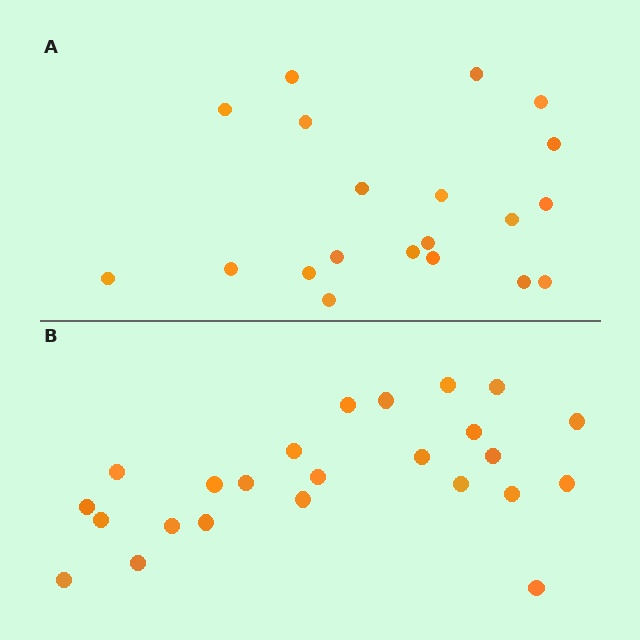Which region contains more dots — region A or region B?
Region B (the bottom region) has more dots.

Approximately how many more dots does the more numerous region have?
Region B has about 4 more dots than region A.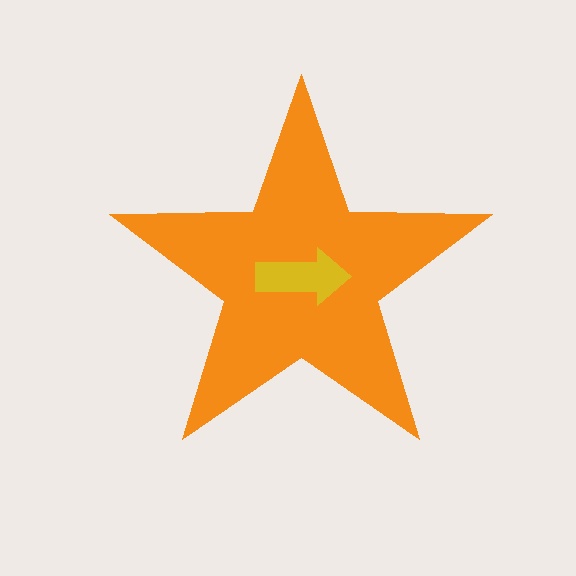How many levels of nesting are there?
2.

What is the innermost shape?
The yellow arrow.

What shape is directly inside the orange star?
The yellow arrow.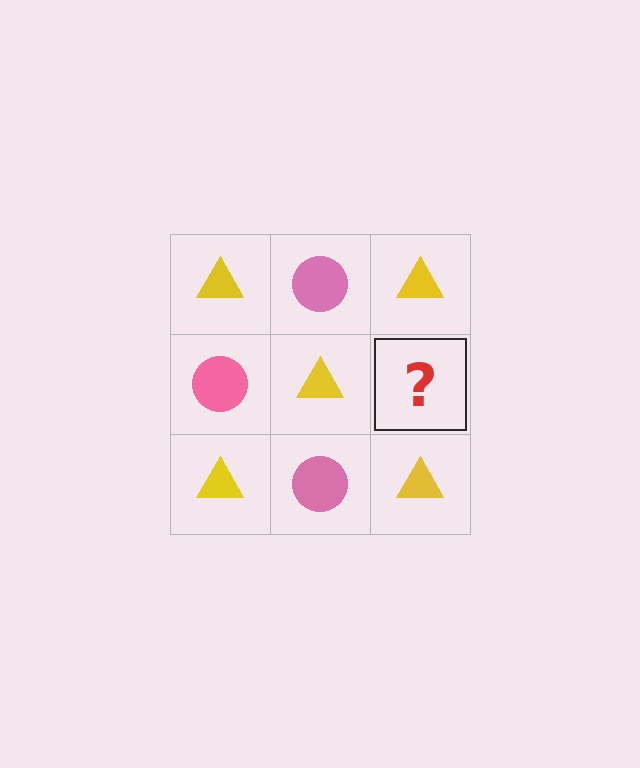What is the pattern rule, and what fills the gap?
The rule is that it alternates yellow triangle and pink circle in a checkerboard pattern. The gap should be filled with a pink circle.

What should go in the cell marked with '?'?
The missing cell should contain a pink circle.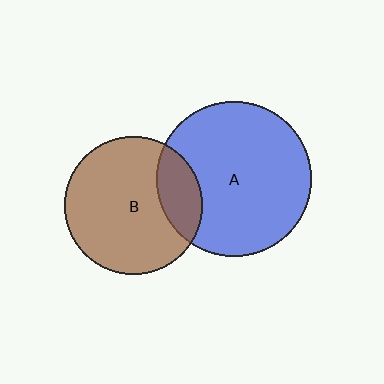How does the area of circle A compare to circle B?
Approximately 1.3 times.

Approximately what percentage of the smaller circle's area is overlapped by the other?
Approximately 20%.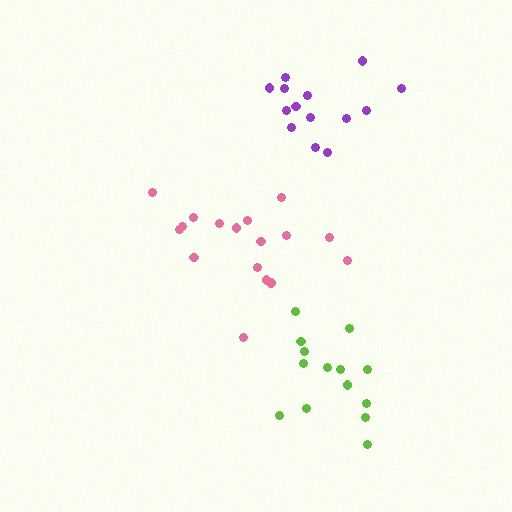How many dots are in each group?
Group 1: 14 dots, Group 2: 14 dots, Group 3: 17 dots (45 total).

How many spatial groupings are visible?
There are 3 spatial groupings.